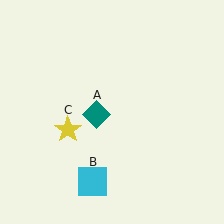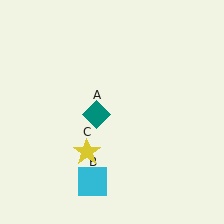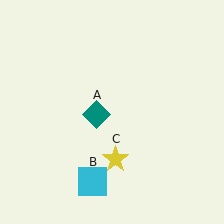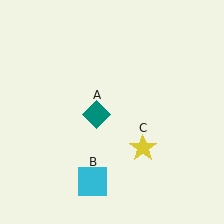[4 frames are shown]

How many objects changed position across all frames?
1 object changed position: yellow star (object C).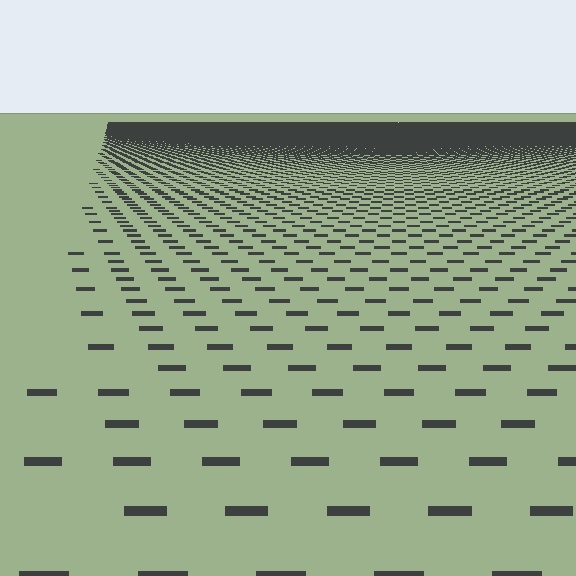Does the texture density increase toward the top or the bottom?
Density increases toward the top.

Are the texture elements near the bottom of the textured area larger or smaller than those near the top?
Larger. Near the bottom, elements are closer to the viewer and appear at a bigger on-screen size.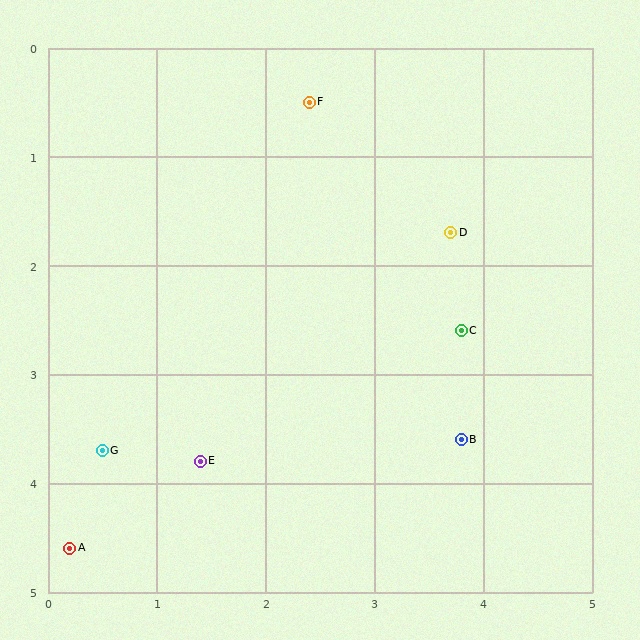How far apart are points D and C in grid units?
Points D and C are about 0.9 grid units apart.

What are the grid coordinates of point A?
Point A is at approximately (0.2, 4.6).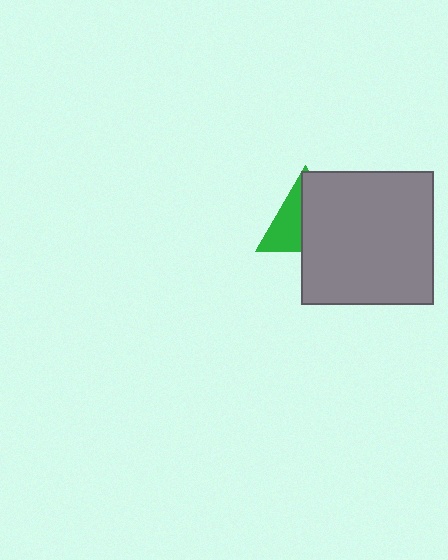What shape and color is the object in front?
The object in front is a gray square.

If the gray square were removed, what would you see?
You would see the complete green triangle.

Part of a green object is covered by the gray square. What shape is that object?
It is a triangle.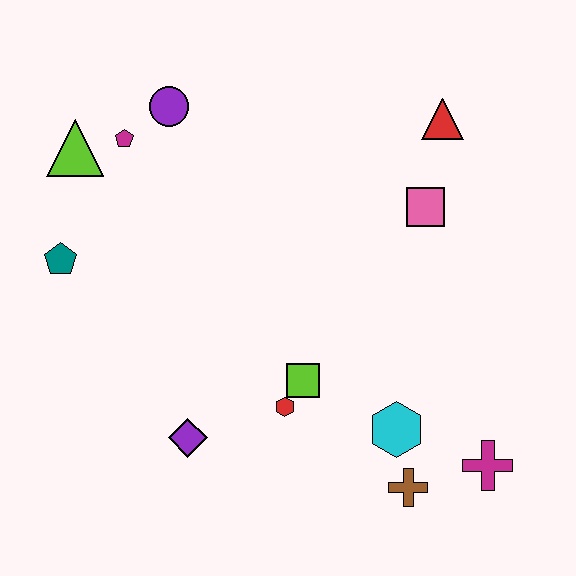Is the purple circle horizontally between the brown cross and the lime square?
No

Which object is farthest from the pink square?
The teal pentagon is farthest from the pink square.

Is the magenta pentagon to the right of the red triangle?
No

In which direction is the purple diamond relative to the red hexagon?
The purple diamond is to the left of the red hexagon.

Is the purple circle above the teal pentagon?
Yes